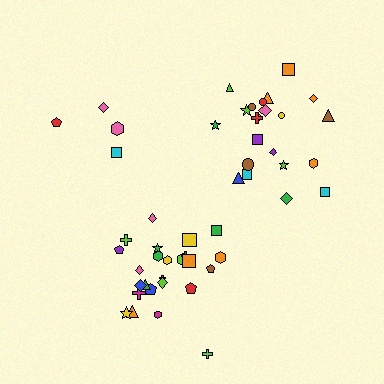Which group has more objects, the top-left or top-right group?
The top-right group.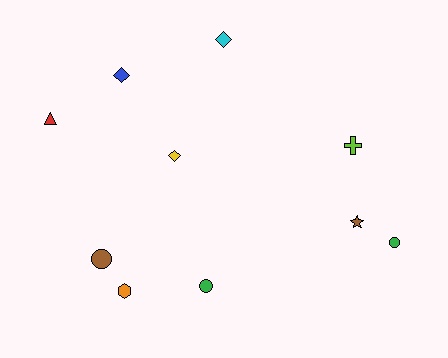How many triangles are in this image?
There is 1 triangle.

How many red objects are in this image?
There is 1 red object.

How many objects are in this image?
There are 10 objects.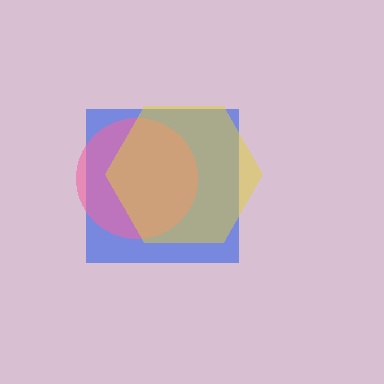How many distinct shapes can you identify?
There are 3 distinct shapes: a blue square, a pink circle, a yellow hexagon.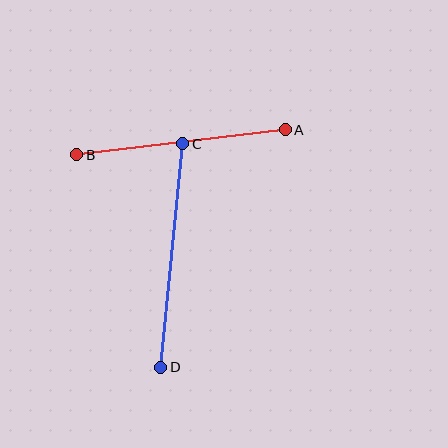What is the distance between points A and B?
The distance is approximately 210 pixels.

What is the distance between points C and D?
The distance is approximately 225 pixels.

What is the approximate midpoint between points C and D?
The midpoint is at approximately (172, 256) pixels.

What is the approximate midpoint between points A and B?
The midpoint is at approximately (181, 142) pixels.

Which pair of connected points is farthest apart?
Points C and D are farthest apart.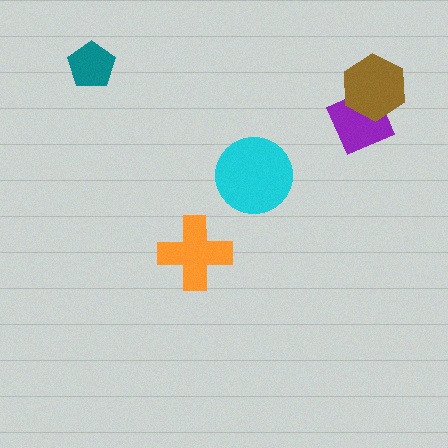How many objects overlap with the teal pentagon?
0 objects overlap with the teal pentagon.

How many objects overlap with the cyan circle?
0 objects overlap with the cyan circle.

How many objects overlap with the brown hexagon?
1 object overlaps with the brown hexagon.